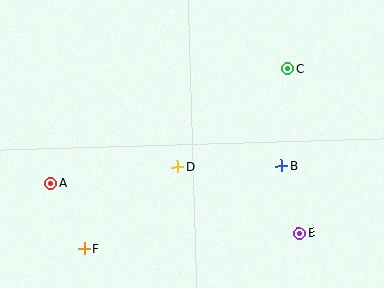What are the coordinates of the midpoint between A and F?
The midpoint between A and F is at (67, 216).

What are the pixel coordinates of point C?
Point C is at (288, 69).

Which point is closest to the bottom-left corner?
Point F is closest to the bottom-left corner.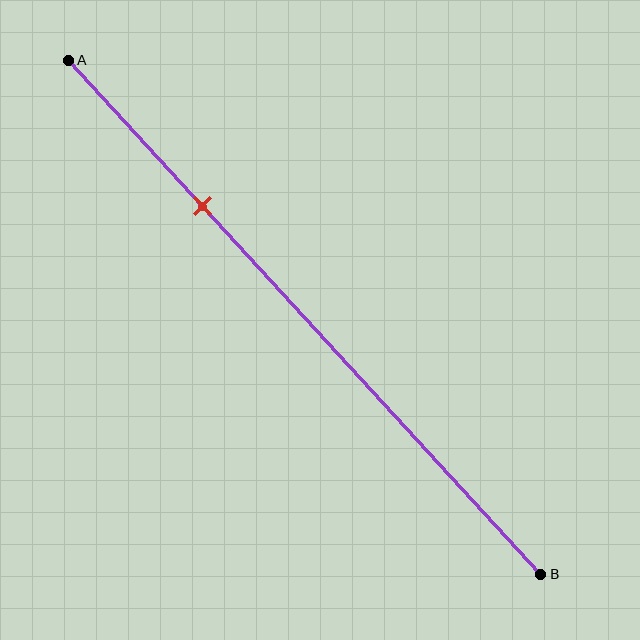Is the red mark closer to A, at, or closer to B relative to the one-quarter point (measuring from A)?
The red mark is closer to point B than the one-quarter point of segment AB.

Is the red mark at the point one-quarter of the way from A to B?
No, the mark is at about 30% from A, not at the 25% one-quarter point.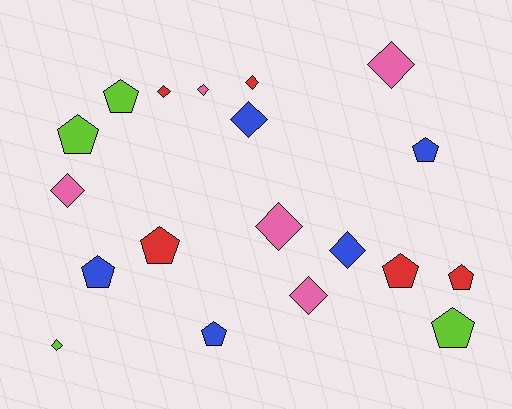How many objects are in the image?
There are 19 objects.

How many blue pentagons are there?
There are 3 blue pentagons.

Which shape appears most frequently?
Diamond, with 10 objects.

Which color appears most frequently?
Blue, with 5 objects.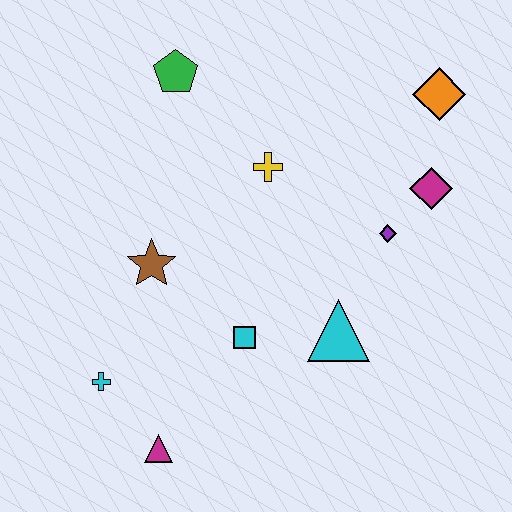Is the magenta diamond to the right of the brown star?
Yes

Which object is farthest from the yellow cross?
The magenta triangle is farthest from the yellow cross.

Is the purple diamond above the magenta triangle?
Yes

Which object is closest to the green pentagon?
The yellow cross is closest to the green pentagon.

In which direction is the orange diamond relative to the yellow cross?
The orange diamond is to the right of the yellow cross.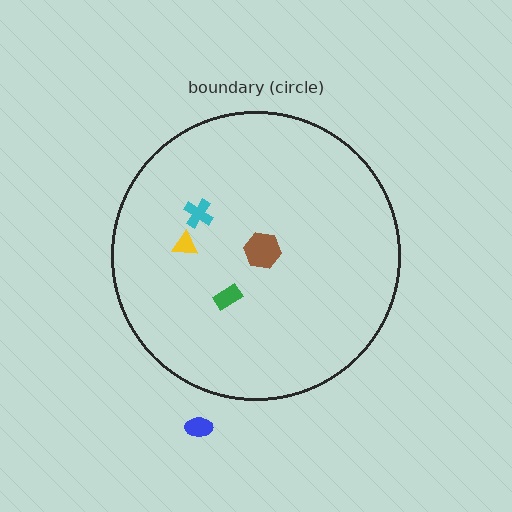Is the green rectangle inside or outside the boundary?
Inside.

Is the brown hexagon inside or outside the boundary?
Inside.